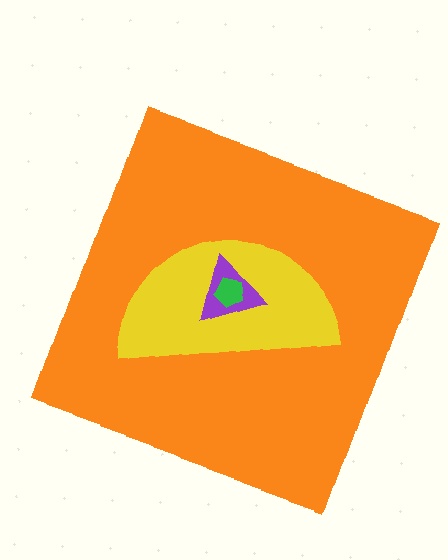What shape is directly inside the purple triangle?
The green pentagon.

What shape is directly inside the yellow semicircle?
The purple triangle.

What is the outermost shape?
The orange square.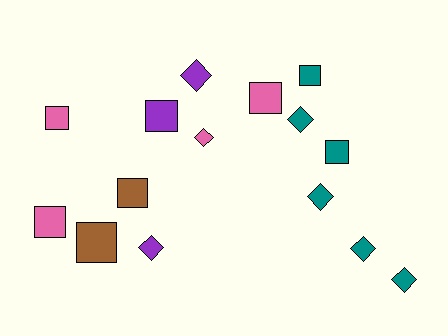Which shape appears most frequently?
Square, with 8 objects.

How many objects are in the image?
There are 15 objects.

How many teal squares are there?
There are 2 teal squares.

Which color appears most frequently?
Teal, with 6 objects.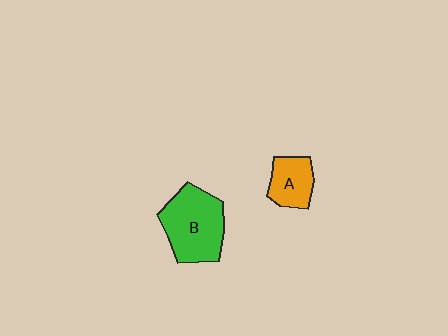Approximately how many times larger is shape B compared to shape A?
Approximately 1.9 times.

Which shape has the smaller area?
Shape A (orange).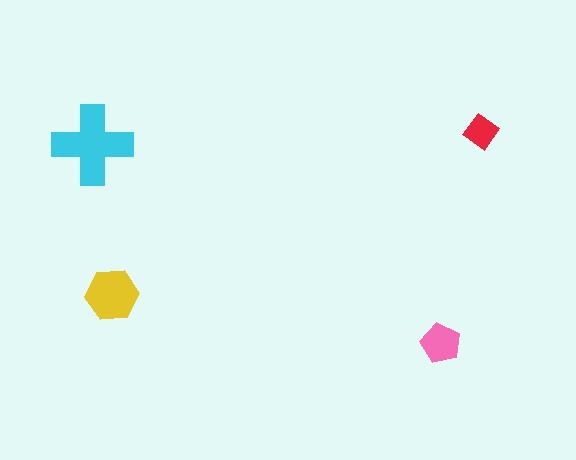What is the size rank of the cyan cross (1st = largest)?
1st.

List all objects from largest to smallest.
The cyan cross, the yellow hexagon, the pink pentagon, the red diamond.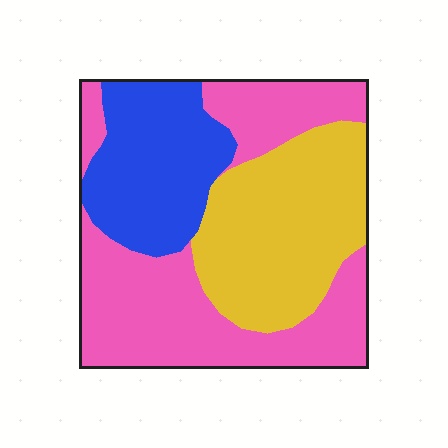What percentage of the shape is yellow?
Yellow takes up between a quarter and a half of the shape.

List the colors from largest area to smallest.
From largest to smallest: pink, yellow, blue.